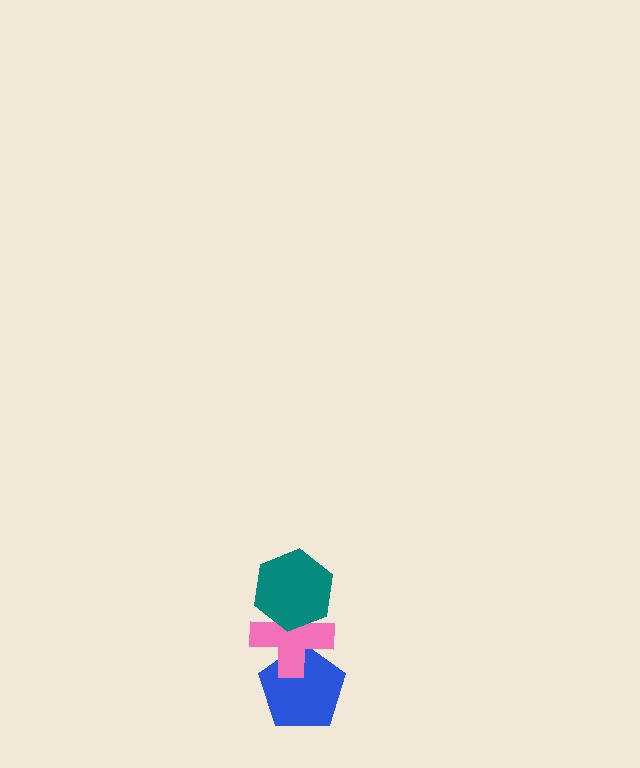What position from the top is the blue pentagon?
The blue pentagon is 3rd from the top.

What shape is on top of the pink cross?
The teal hexagon is on top of the pink cross.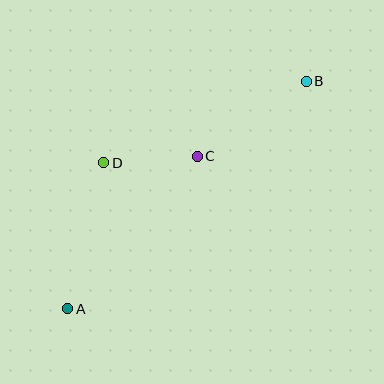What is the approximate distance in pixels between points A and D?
The distance between A and D is approximately 150 pixels.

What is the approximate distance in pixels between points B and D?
The distance between B and D is approximately 218 pixels.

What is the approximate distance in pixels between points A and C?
The distance between A and C is approximately 200 pixels.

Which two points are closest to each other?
Points C and D are closest to each other.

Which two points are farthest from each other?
Points A and B are farthest from each other.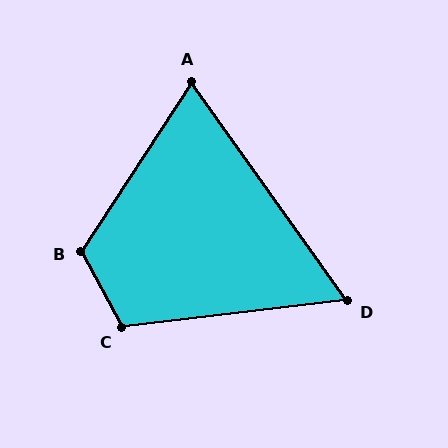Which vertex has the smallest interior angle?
D, at approximately 61 degrees.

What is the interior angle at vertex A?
Approximately 69 degrees (acute).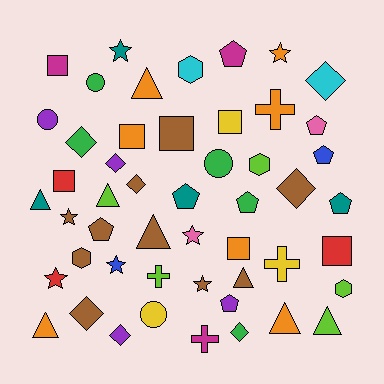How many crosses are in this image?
There are 4 crosses.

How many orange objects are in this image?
There are 7 orange objects.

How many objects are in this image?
There are 50 objects.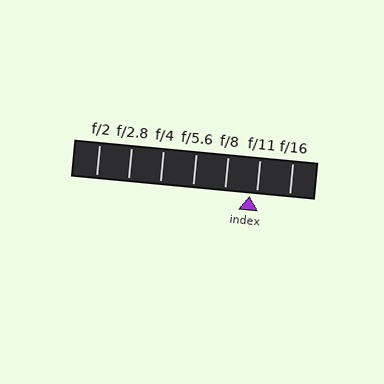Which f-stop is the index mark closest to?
The index mark is closest to f/11.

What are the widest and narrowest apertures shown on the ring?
The widest aperture shown is f/2 and the narrowest is f/16.